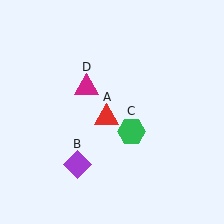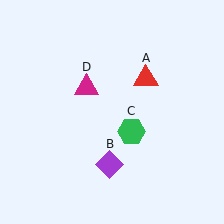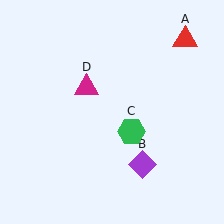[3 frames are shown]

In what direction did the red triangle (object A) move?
The red triangle (object A) moved up and to the right.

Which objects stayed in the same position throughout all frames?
Green hexagon (object C) and magenta triangle (object D) remained stationary.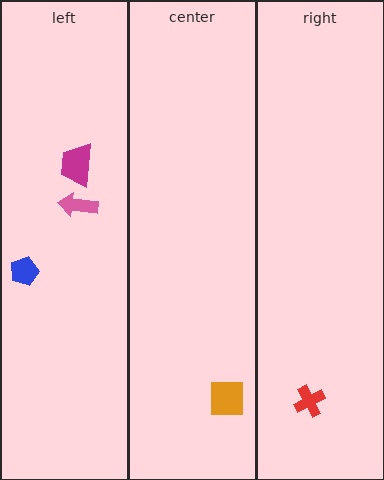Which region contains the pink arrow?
The left region.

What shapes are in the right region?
The red cross.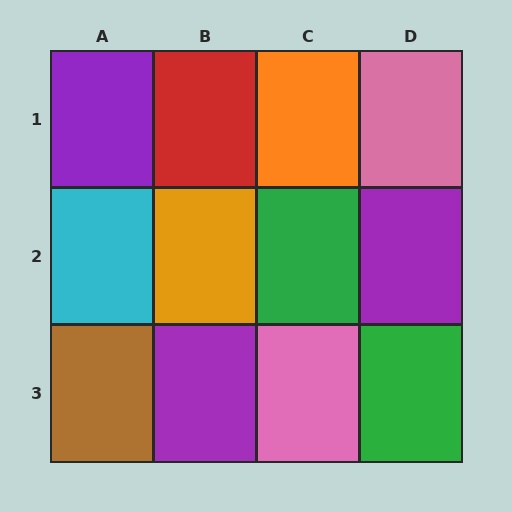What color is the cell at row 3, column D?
Green.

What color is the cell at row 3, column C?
Pink.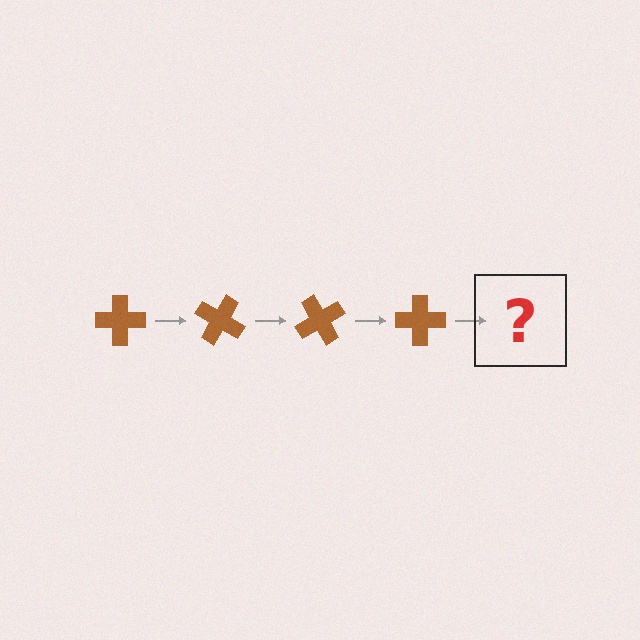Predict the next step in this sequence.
The next step is a brown cross rotated 120 degrees.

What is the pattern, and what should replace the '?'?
The pattern is that the cross rotates 30 degrees each step. The '?' should be a brown cross rotated 120 degrees.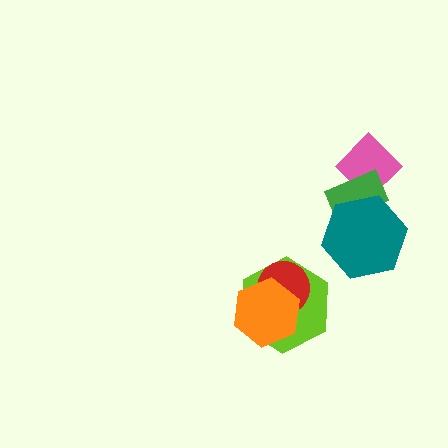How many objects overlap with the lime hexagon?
2 objects overlap with the lime hexagon.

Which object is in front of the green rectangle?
The teal hexagon is in front of the green rectangle.